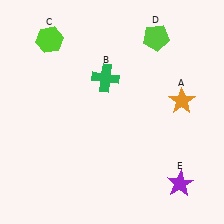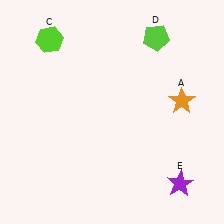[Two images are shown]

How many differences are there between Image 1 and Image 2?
There is 1 difference between the two images.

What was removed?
The green cross (B) was removed in Image 2.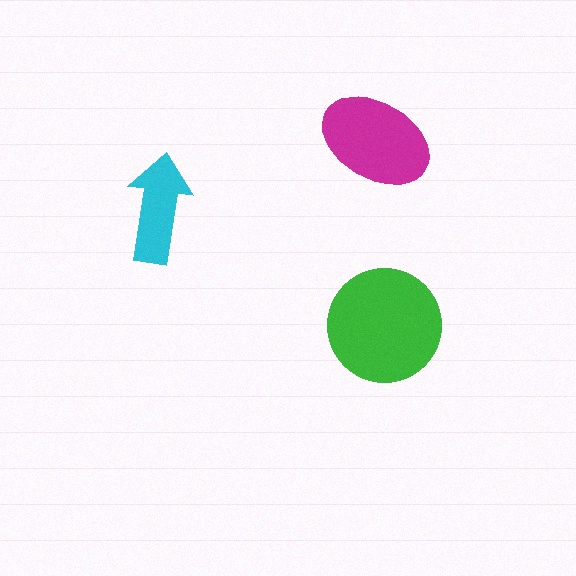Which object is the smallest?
The cyan arrow.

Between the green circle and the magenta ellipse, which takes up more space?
The green circle.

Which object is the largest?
The green circle.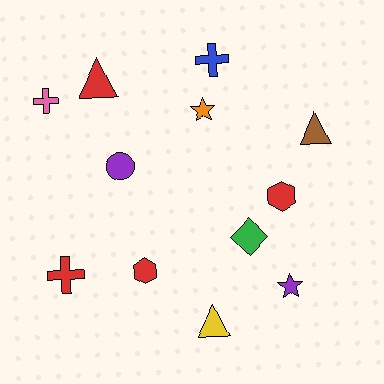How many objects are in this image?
There are 12 objects.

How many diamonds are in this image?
There is 1 diamond.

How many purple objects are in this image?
There are 2 purple objects.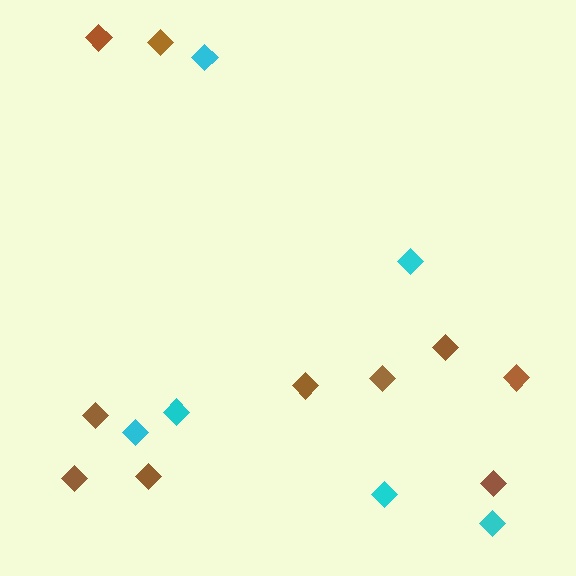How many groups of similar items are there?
There are 2 groups: one group of brown diamonds (10) and one group of cyan diamonds (6).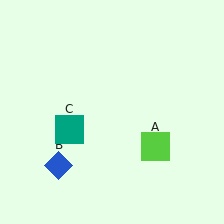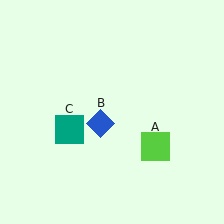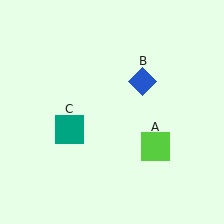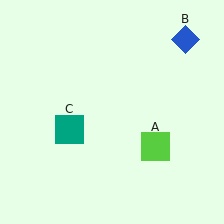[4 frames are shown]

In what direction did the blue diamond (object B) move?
The blue diamond (object B) moved up and to the right.